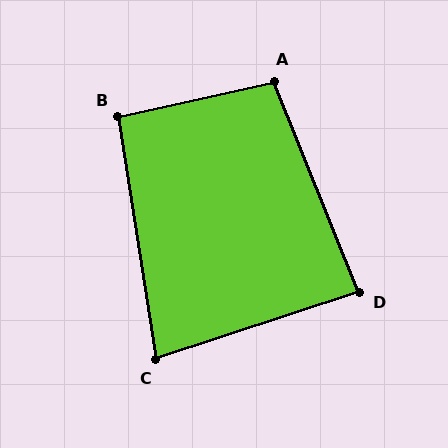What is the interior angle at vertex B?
Approximately 94 degrees (approximately right).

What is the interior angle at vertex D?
Approximately 86 degrees (approximately right).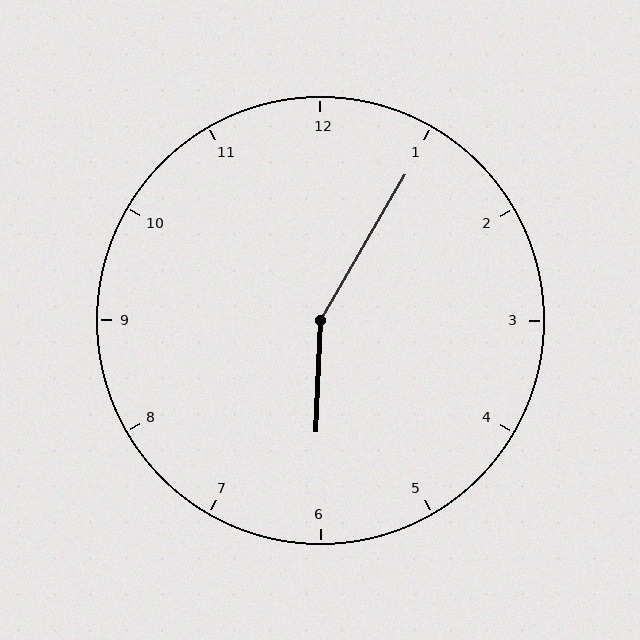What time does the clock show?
6:05.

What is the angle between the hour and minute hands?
Approximately 152 degrees.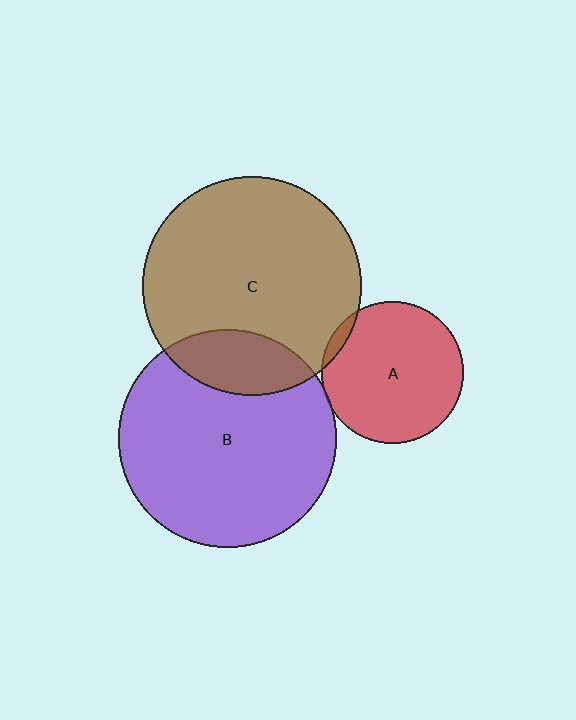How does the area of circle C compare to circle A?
Approximately 2.4 times.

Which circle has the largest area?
Circle C (brown).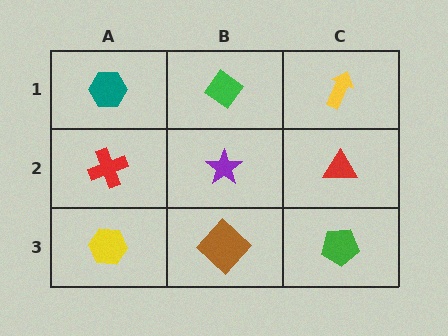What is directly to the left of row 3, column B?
A yellow hexagon.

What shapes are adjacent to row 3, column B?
A purple star (row 2, column B), a yellow hexagon (row 3, column A), a green pentagon (row 3, column C).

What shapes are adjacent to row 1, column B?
A purple star (row 2, column B), a teal hexagon (row 1, column A), a yellow arrow (row 1, column C).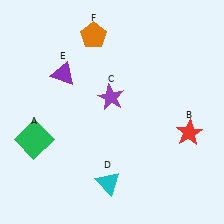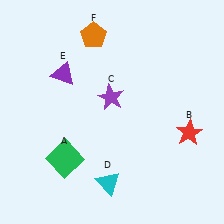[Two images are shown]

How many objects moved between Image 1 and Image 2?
1 object moved between the two images.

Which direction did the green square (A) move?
The green square (A) moved right.